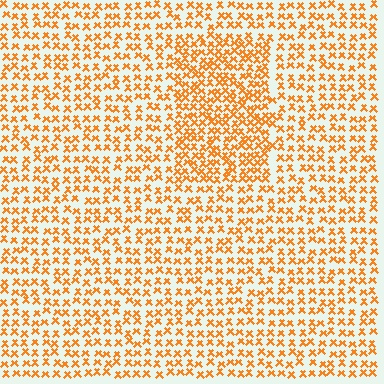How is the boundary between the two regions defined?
The boundary is defined by a change in element density (approximately 1.7x ratio). All elements are the same color, size, and shape.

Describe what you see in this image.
The image contains small orange elements arranged at two different densities. A rectangle-shaped region is visible where the elements are more densely packed than the surrounding area.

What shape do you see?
I see a rectangle.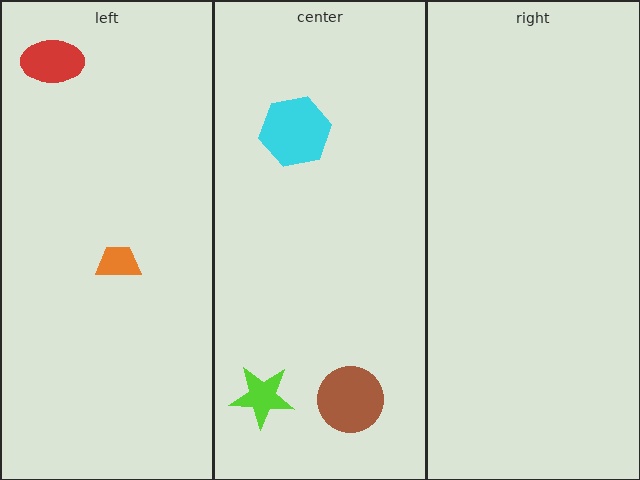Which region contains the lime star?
The center region.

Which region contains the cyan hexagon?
The center region.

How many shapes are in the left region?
2.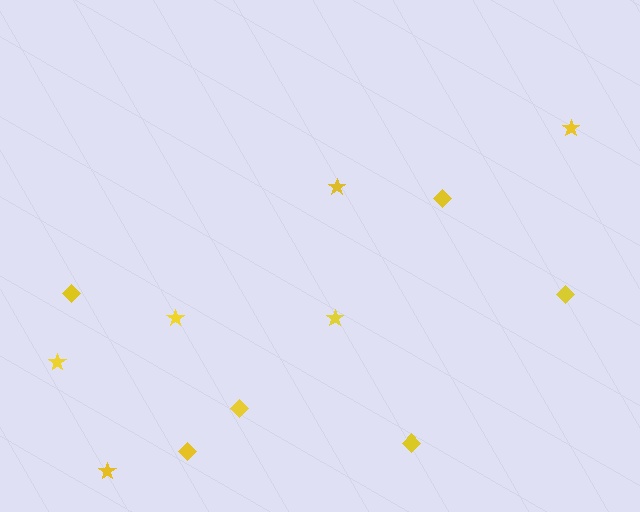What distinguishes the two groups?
There are 2 groups: one group of stars (6) and one group of diamonds (6).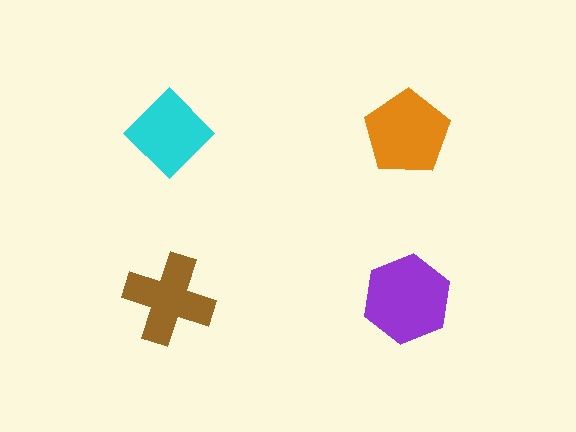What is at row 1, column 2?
An orange pentagon.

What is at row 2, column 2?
A purple hexagon.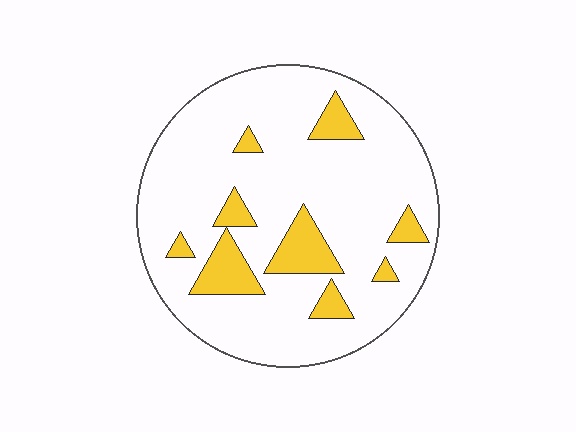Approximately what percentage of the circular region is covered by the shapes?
Approximately 15%.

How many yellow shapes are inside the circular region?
9.